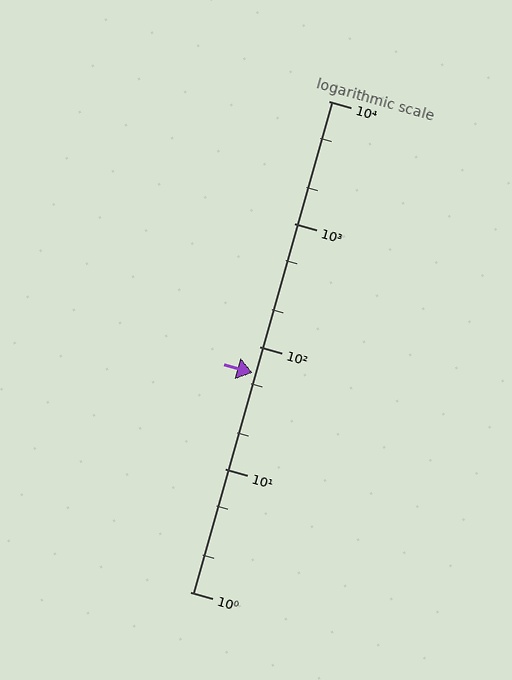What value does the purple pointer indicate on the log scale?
The pointer indicates approximately 61.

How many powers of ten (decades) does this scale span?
The scale spans 4 decades, from 1 to 10000.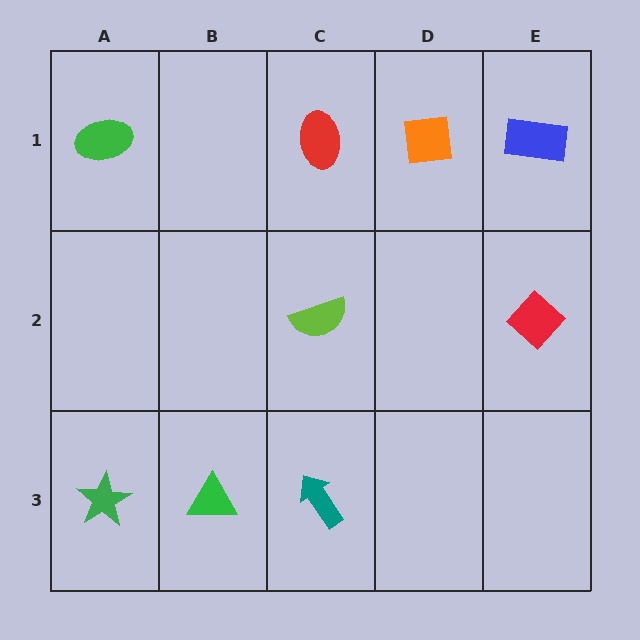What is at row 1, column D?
An orange square.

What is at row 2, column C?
A lime semicircle.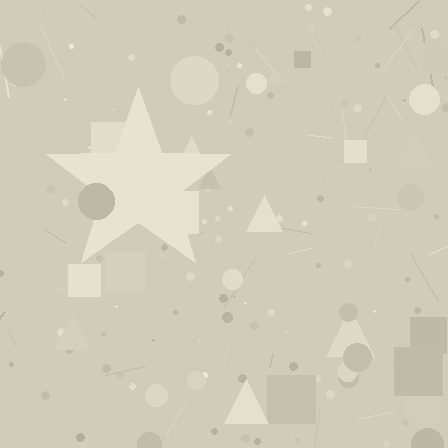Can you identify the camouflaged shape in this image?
The camouflaged shape is a star.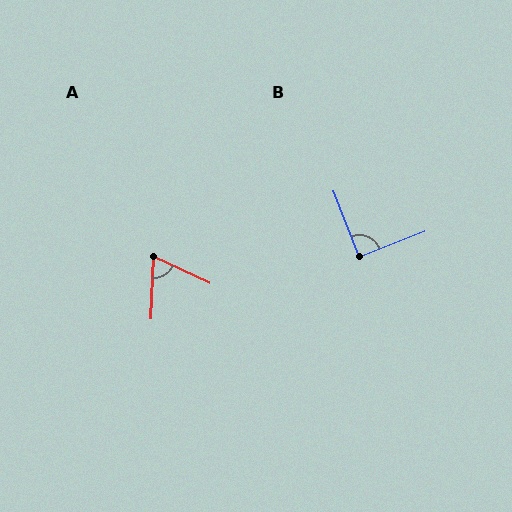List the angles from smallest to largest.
A (67°), B (90°).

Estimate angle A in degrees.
Approximately 67 degrees.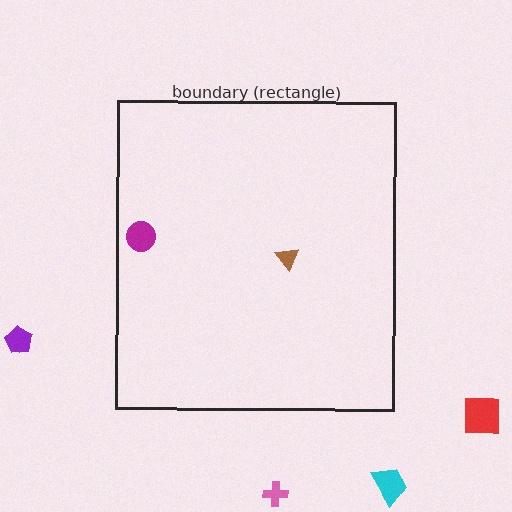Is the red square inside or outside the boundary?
Outside.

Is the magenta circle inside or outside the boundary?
Inside.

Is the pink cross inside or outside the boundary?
Outside.